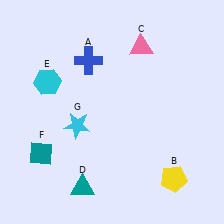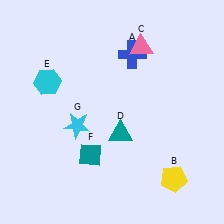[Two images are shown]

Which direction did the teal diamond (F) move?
The teal diamond (F) moved right.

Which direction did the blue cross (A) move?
The blue cross (A) moved right.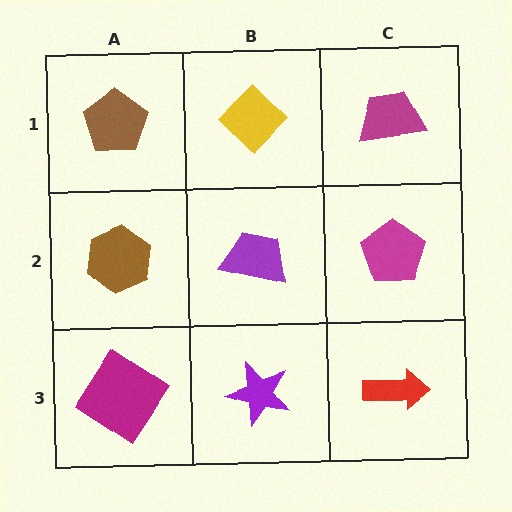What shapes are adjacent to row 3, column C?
A magenta pentagon (row 2, column C), a purple star (row 3, column B).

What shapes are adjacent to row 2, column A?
A brown pentagon (row 1, column A), a magenta diamond (row 3, column A), a purple trapezoid (row 2, column B).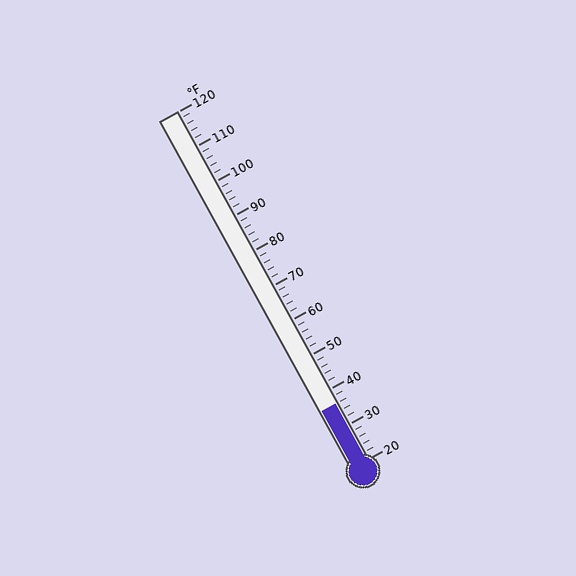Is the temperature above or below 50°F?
The temperature is below 50°F.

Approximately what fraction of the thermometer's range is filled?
The thermometer is filled to approximately 15% of its range.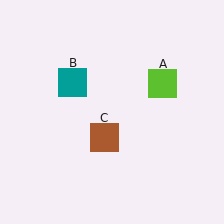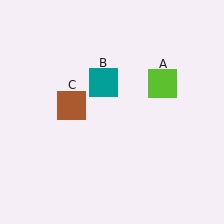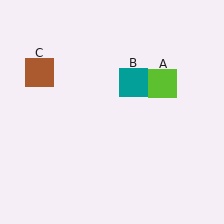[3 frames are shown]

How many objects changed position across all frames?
2 objects changed position: teal square (object B), brown square (object C).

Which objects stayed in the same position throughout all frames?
Lime square (object A) remained stationary.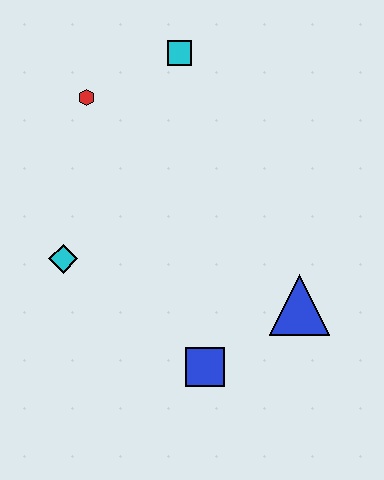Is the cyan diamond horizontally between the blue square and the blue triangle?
No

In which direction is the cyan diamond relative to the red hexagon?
The cyan diamond is below the red hexagon.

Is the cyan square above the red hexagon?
Yes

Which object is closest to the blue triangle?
The blue square is closest to the blue triangle.